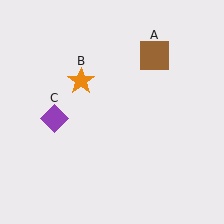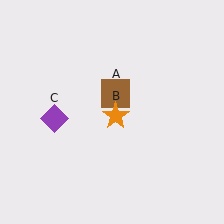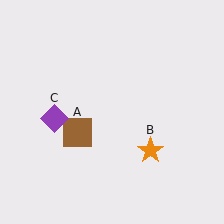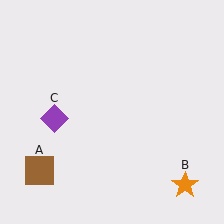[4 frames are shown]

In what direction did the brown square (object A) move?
The brown square (object A) moved down and to the left.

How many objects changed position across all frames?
2 objects changed position: brown square (object A), orange star (object B).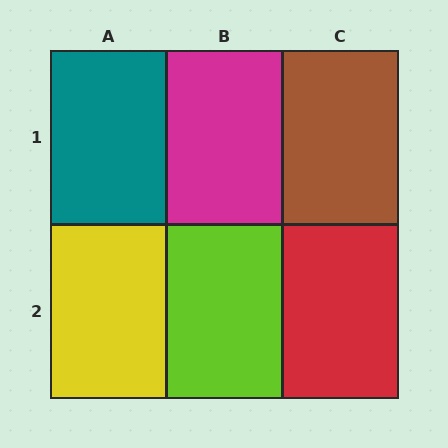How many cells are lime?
1 cell is lime.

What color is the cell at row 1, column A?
Teal.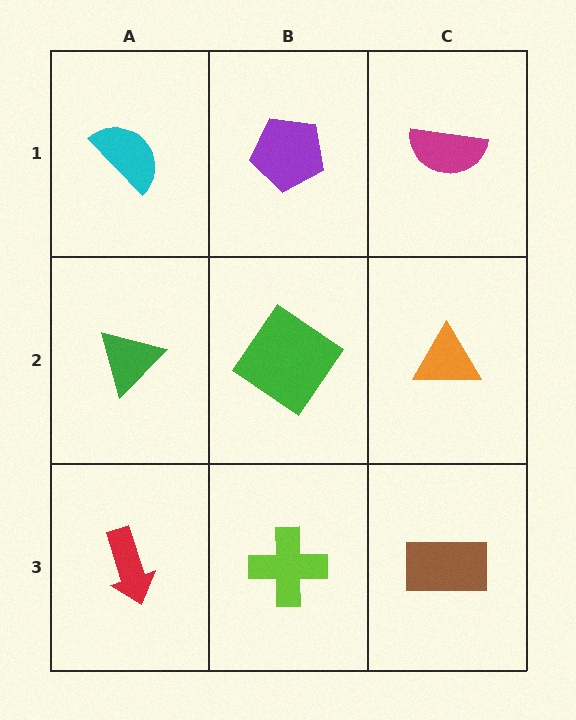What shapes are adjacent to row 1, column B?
A green diamond (row 2, column B), a cyan semicircle (row 1, column A), a magenta semicircle (row 1, column C).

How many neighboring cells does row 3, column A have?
2.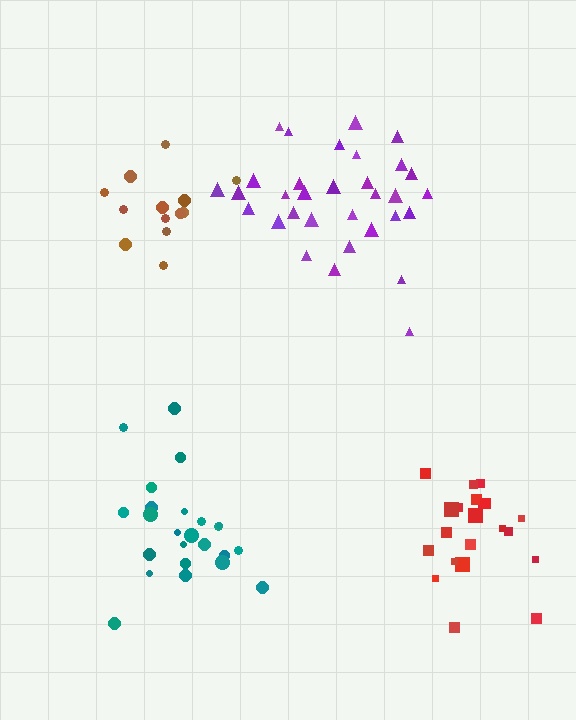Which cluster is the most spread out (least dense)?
Teal.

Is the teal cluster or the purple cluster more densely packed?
Purple.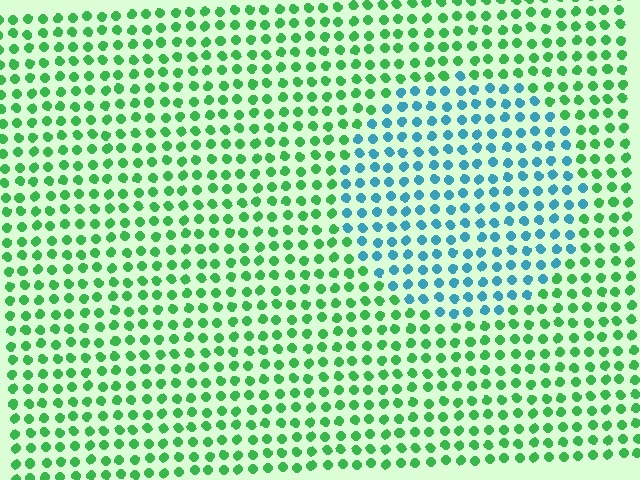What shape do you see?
I see a circle.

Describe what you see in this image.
The image is filled with small green elements in a uniform arrangement. A circle-shaped region is visible where the elements are tinted to a slightly different hue, forming a subtle color boundary.